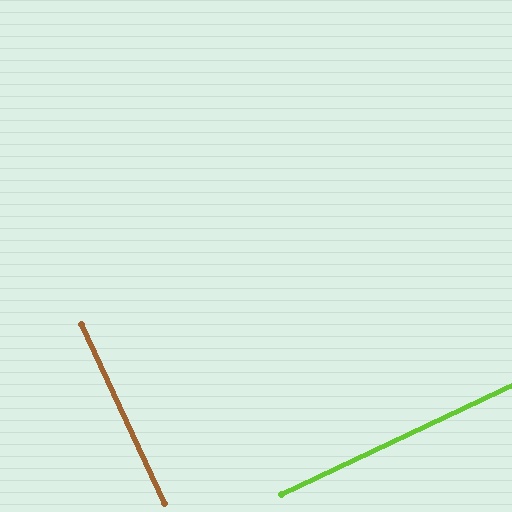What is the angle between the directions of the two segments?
Approximately 90 degrees.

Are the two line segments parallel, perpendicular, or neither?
Perpendicular — they meet at approximately 90°.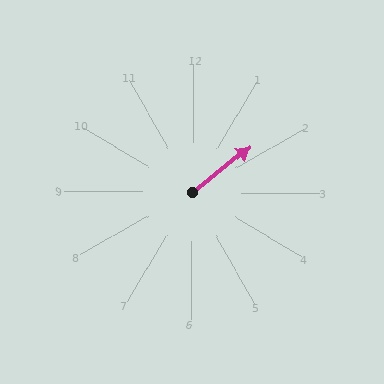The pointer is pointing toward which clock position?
Roughly 2 o'clock.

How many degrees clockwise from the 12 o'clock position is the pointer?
Approximately 51 degrees.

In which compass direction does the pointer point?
Northeast.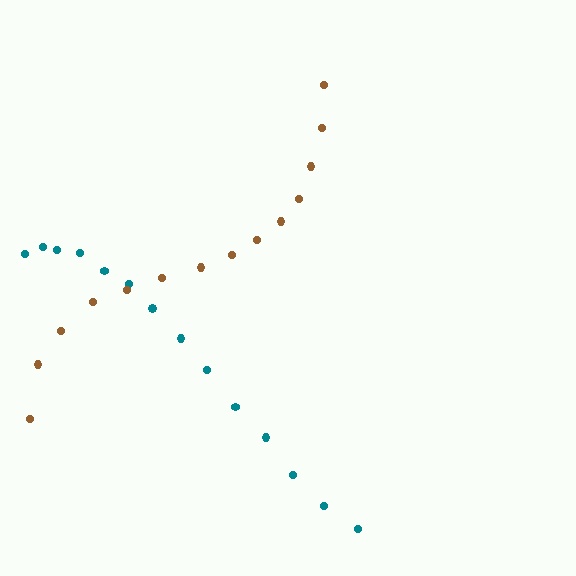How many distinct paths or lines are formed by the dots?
There are 2 distinct paths.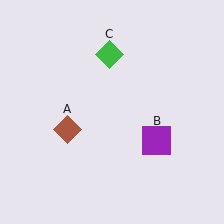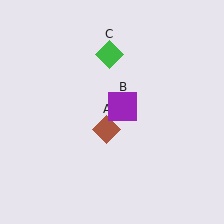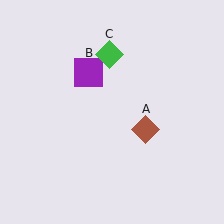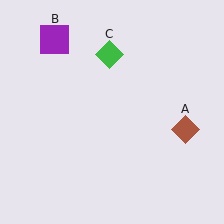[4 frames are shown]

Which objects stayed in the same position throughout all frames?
Green diamond (object C) remained stationary.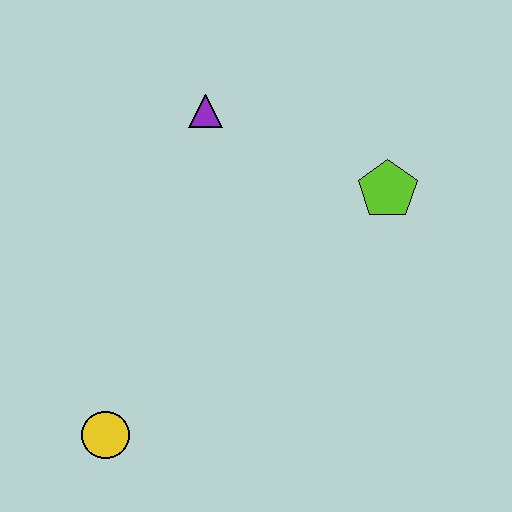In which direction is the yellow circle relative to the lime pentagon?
The yellow circle is to the left of the lime pentagon.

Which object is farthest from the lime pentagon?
The yellow circle is farthest from the lime pentagon.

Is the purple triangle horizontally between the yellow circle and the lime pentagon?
Yes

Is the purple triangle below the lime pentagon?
No